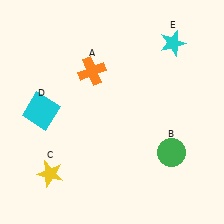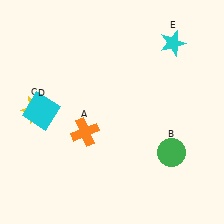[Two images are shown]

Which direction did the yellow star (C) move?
The yellow star (C) moved up.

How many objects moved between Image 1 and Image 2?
2 objects moved between the two images.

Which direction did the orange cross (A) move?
The orange cross (A) moved down.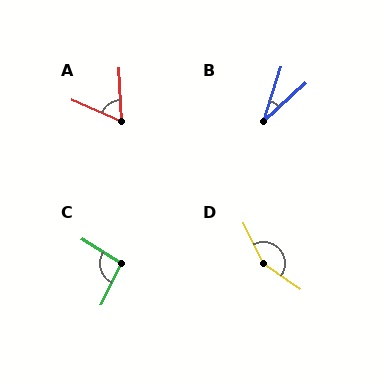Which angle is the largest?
D, at approximately 151 degrees.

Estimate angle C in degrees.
Approximately 96 degrees.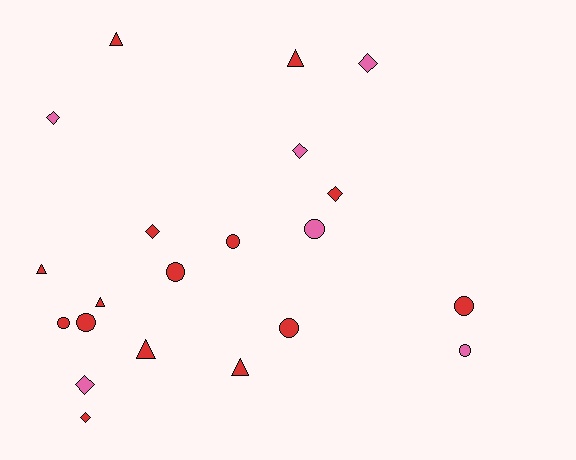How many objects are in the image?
There are 21 objects.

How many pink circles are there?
There are 2 pink circles.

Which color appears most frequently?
Red, with 15 objects.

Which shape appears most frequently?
Circle, with 8 objects.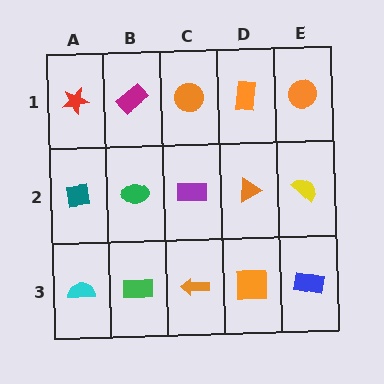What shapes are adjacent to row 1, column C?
A purple rectangle (row 2, column C), a magenta rectangle (row 1, column B), an orange rectangle (row 1, column D).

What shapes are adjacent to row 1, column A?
A teal square (row 2, column A), a magenta rectangle (row 1, column B).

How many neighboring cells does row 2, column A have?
3.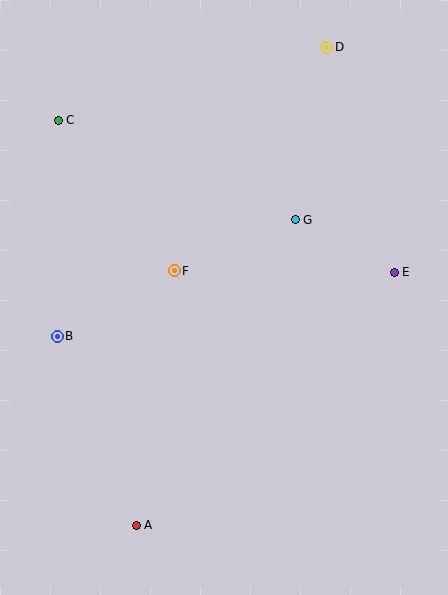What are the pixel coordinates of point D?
Point D is at (327, 47).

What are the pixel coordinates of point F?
Point F is at (174, 271).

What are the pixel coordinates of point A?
Point A is at (136, 525).